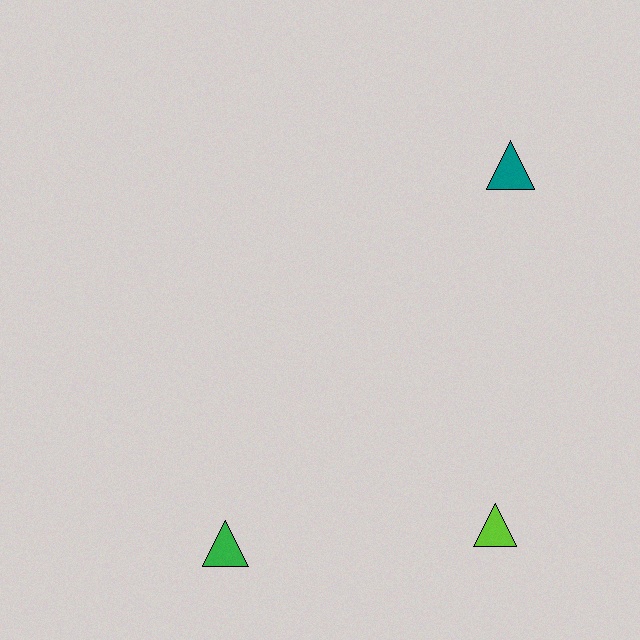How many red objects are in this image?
There are no red objects.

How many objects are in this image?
There are 3 objects.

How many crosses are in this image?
There are no crosses.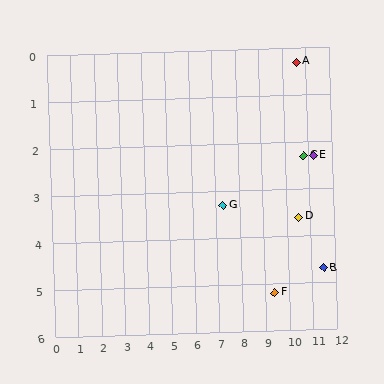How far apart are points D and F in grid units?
Points D and F are about 1.9 grid units apart.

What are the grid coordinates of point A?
Point A is at approximately (10.6, 0.3).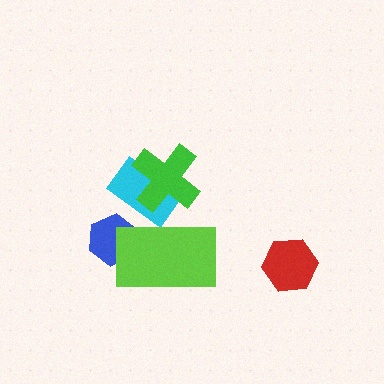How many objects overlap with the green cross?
1 object overlaps with the green cross.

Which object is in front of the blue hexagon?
The lime rectangle is in front of the blue hexagon.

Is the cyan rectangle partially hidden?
Yes, it is partially covered by another shape.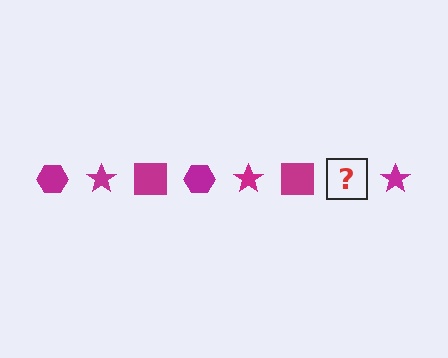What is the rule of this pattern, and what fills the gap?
The rule is that the pattern cycles through hexagon, star, square shapes in magenta. The gap should be filled with a magenta hexagon.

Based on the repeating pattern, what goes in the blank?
The blank should be a magenta hexagon.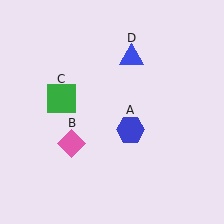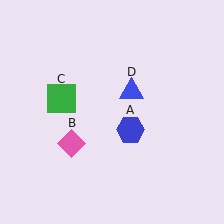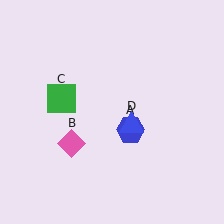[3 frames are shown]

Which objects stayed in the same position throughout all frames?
Blue hexagon (object A) and pink diamond (object B) and green square (object C) remained stationary.